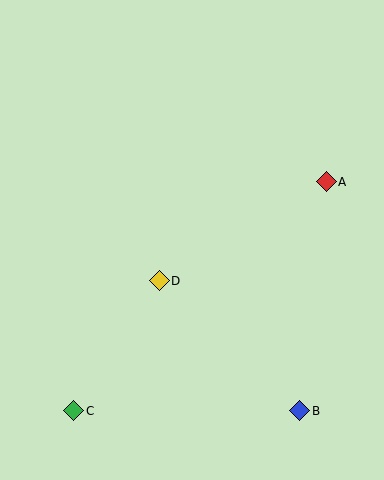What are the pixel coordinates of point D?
Point D is at (159, 281).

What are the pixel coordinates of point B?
Point B is at (300, 411).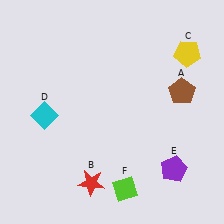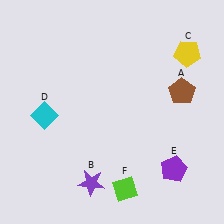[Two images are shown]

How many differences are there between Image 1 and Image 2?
There is 1 difference between the two images.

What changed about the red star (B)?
In Image 1, B is red. In Image 2, it changed to purple.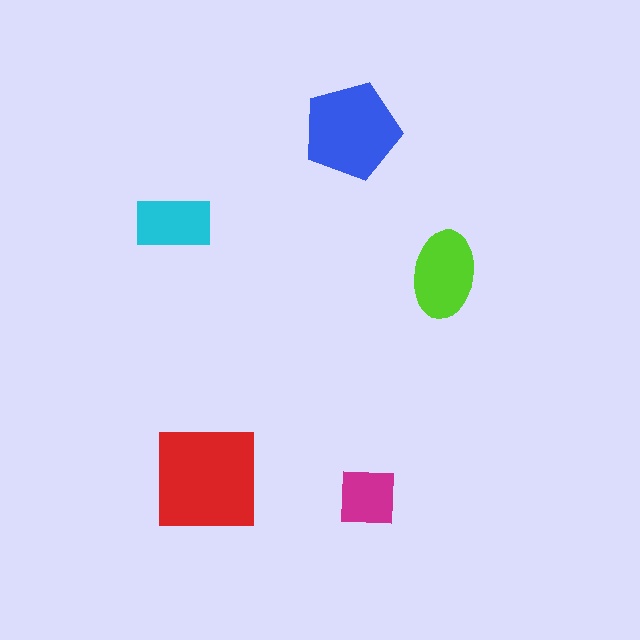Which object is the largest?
The red square.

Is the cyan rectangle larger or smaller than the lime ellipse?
Smaller.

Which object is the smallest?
The magenta square.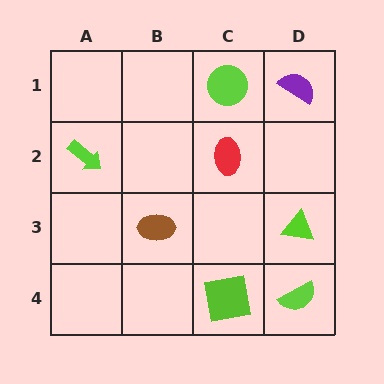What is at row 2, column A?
A lime arrow.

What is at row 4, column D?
A lime semicircle.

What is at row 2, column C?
A red ellipse.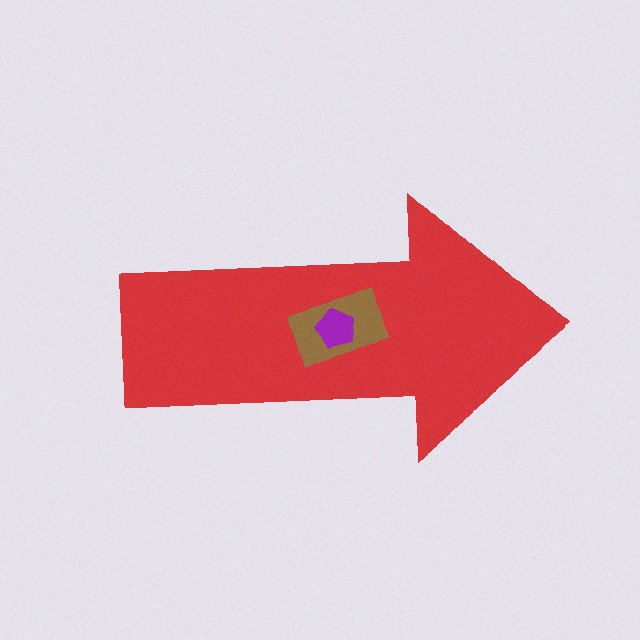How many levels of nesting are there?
3.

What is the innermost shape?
The purple pentagon.